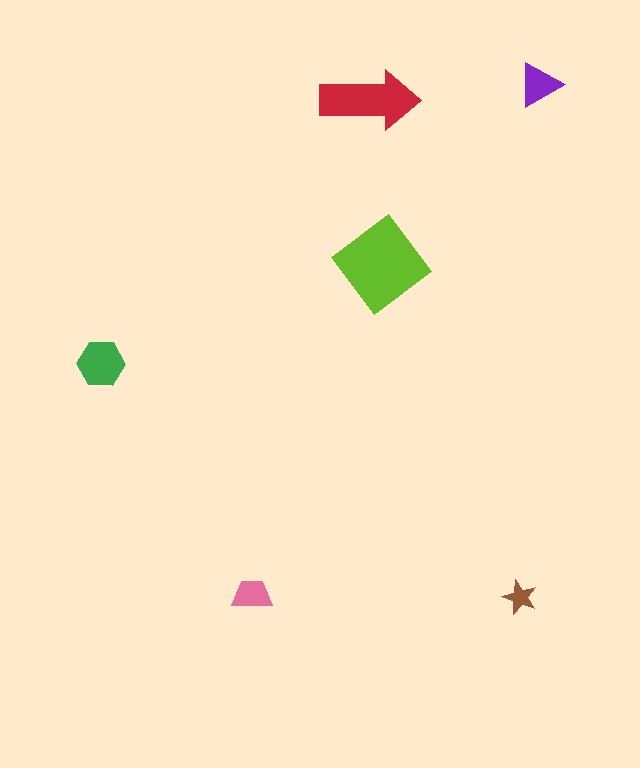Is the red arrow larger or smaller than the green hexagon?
Larger.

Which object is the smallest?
The brown star.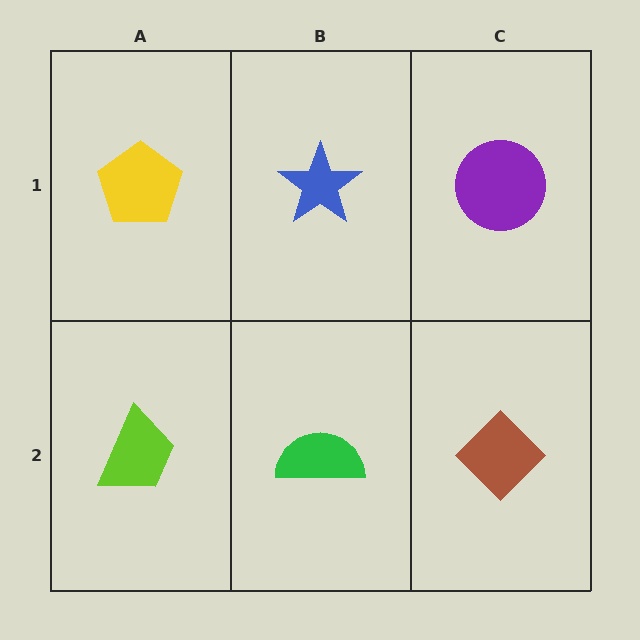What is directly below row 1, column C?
A brown diamond.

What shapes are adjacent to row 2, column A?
A yellow pentagon (row 1, column A), a green semicircle (row 2, column B).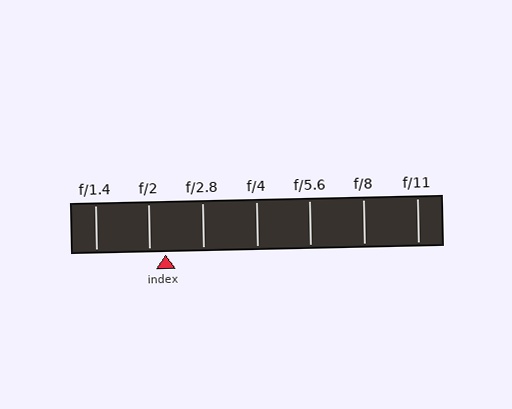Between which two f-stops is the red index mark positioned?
The index mark is between f/2 and f/2.8.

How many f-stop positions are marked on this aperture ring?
There are 7 f-stop positions marked.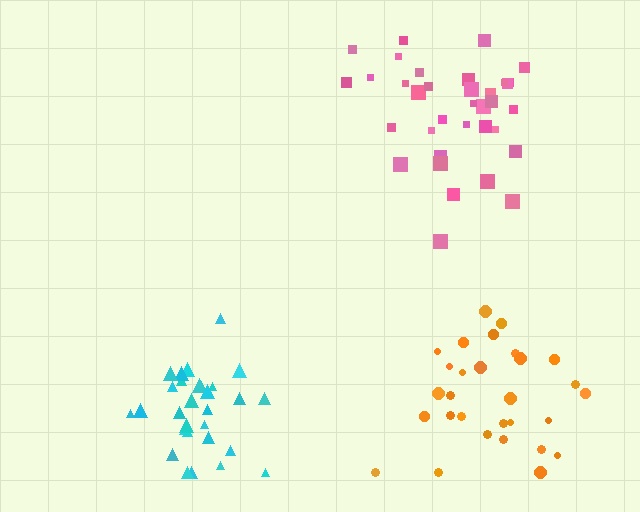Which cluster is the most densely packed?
Cyan.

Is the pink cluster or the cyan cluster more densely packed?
Cyan.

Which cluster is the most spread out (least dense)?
Orange.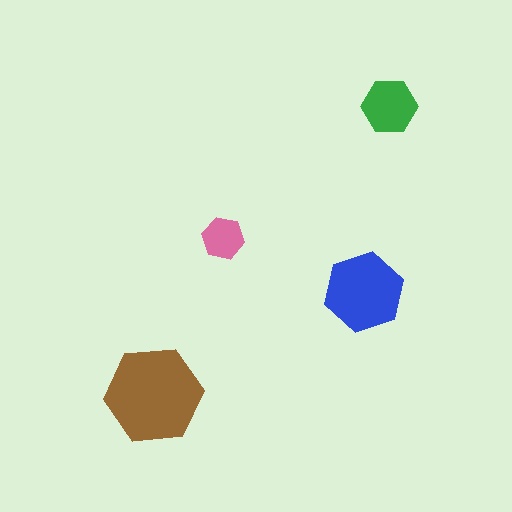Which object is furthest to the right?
The green hexagon is rightmost.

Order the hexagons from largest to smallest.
the brown one, the blue one, the green one, the pink one.